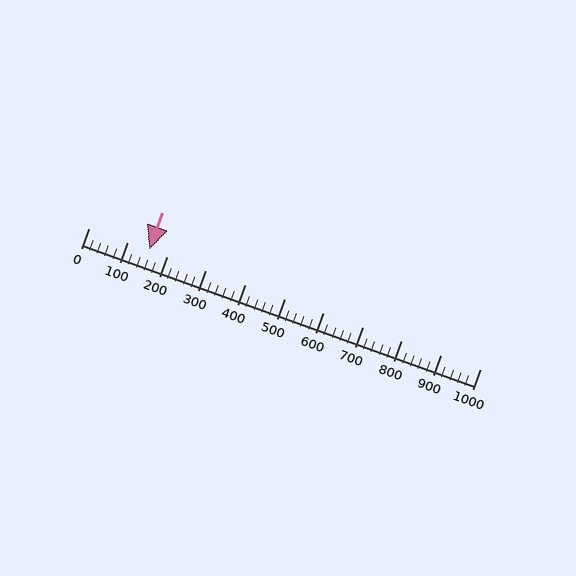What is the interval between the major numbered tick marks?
The major tick marks are spaced 100 units apart.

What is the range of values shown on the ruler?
The ruler shows values from 0 to 1000.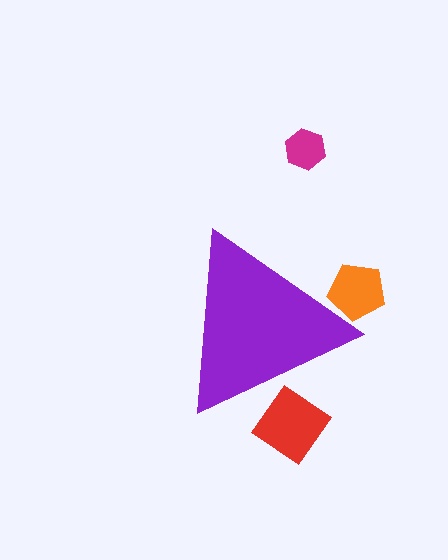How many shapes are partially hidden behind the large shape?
2 shapes are partially hidden.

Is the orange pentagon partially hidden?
Yes, the orange pentagon is partially hidden behind the purple triangle.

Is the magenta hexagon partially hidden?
No, the magenta hexagon is fully visible.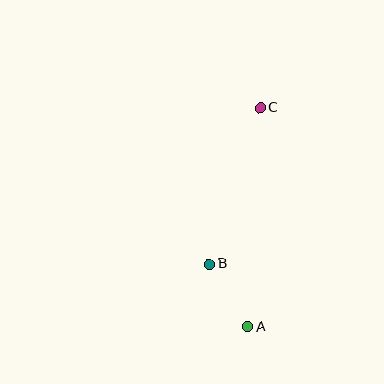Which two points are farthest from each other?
Points A and C are farthest from each other.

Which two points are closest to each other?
Points A and B are closest to each other.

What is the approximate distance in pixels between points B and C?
The distance between B and C is approximately 164 pixels.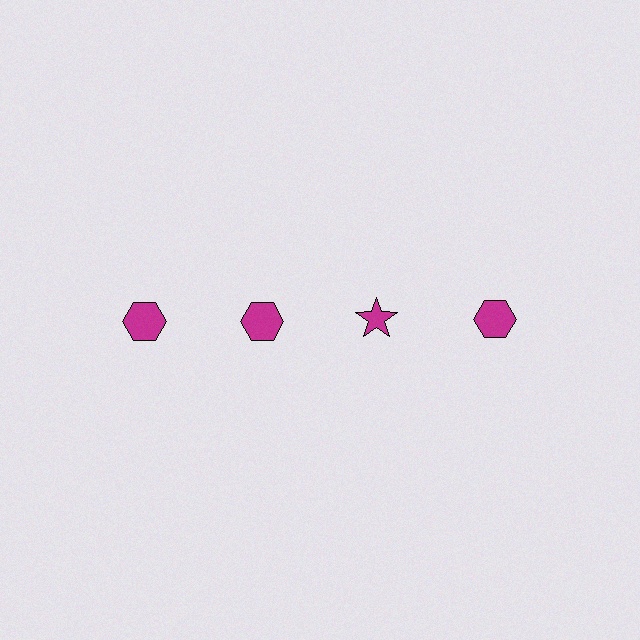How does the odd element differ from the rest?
It has a different shape: star instead of hexagon.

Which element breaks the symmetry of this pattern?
The magenta star in the top row, center column breaks the symmetry. All other shapes are magenta hexagons.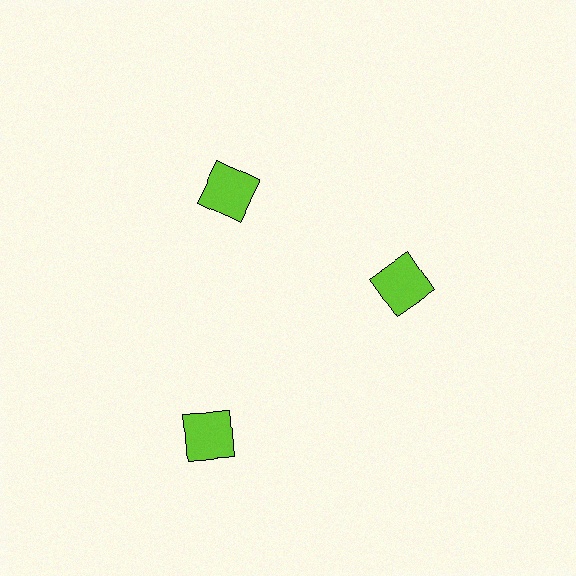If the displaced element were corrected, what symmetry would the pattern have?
It would have 3-fold rotational symmetry — the pattern would map onto itself every 120 degrees.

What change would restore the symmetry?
The symmetry would be restored by moving it inward, back onto the ring so that all 3 squares sit at equal angles and equal distance from the center.